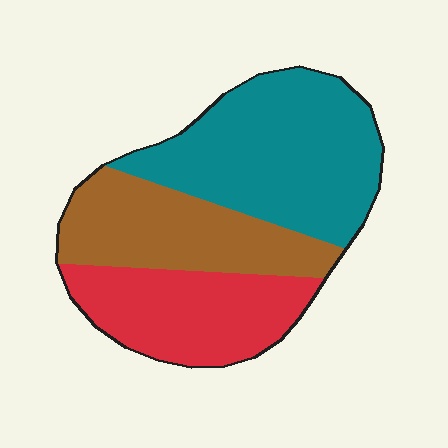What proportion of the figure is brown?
Brown covers around 30% of the figure.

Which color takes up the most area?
Teal, at roughly 45%.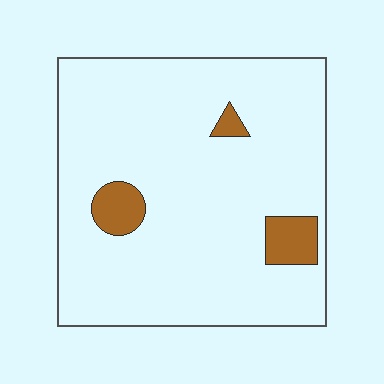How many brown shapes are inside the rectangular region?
3.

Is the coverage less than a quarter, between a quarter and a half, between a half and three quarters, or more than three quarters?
Less than a quarter.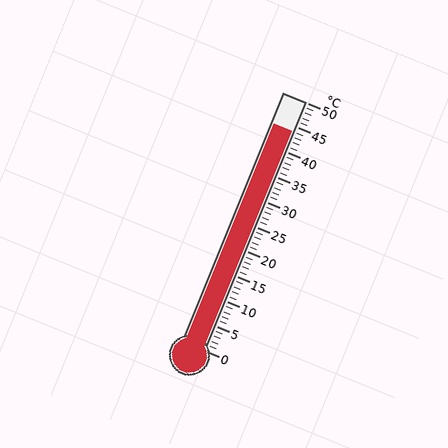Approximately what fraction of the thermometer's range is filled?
The thermometer is filled to approximately 90% of its range.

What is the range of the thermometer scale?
The thermometer scale ranges from 0°C to 50°C.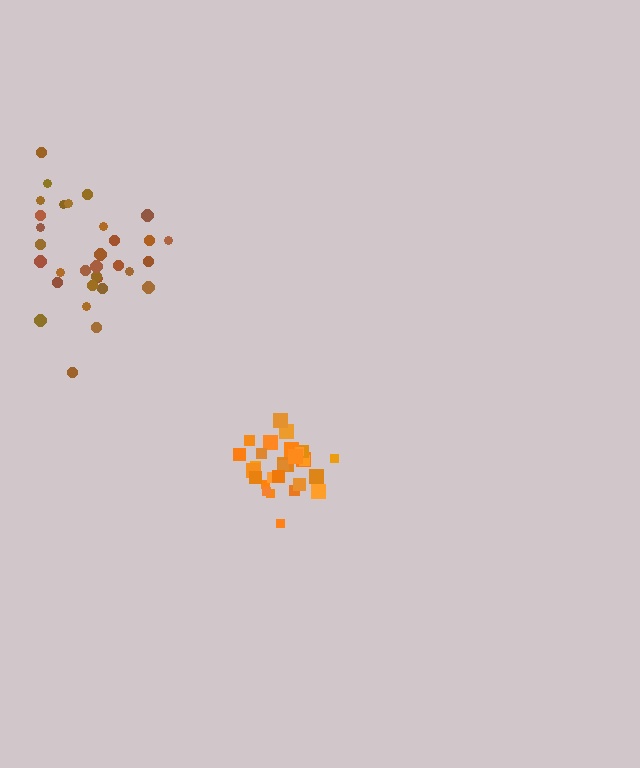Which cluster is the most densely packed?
Orange.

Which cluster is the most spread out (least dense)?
Brown.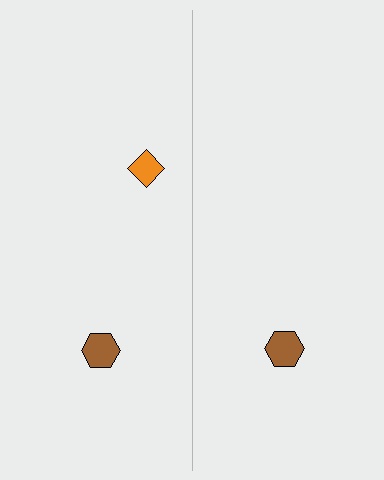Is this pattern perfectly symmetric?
No, the pattern is not perfectly symmetric. A orange diamond is missing from the right side.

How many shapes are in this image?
There are 3 shapes in this image.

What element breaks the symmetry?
A orange diamond is missing from the right side.